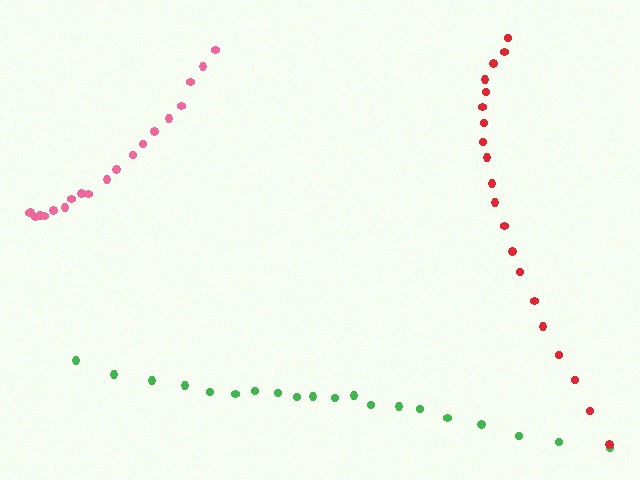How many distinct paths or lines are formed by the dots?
There are 3 distinct paths.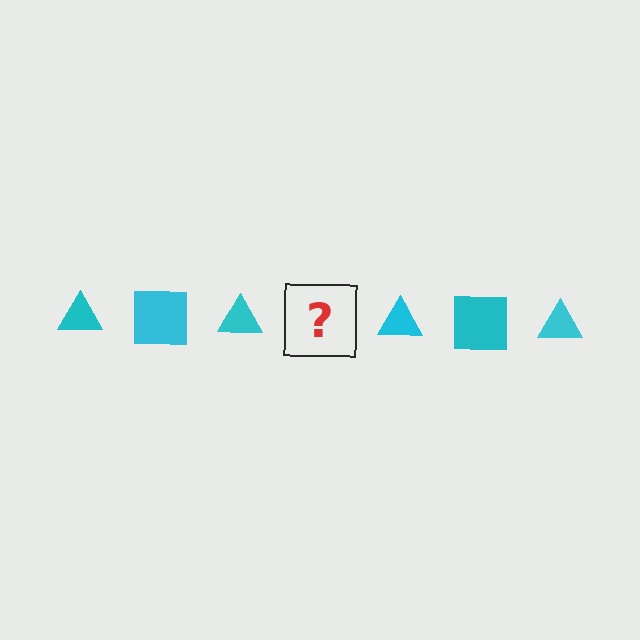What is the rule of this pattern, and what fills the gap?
The rule is that the pattern cycles through triangle, square shapes in cyan. The gap should be filled with a cyan square.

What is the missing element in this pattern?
The missing element is a cyan square.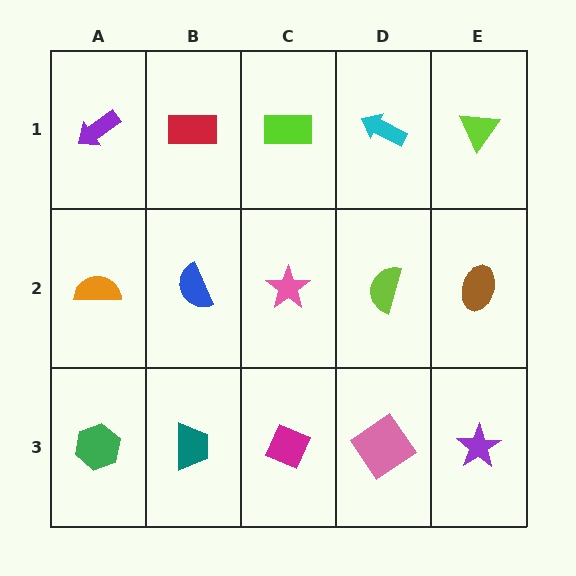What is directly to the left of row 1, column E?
A cyan arrow.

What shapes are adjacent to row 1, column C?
A pink star (row 2, column C), a red rectangle (row 1, column B), a cyan arrow (row 1, column D).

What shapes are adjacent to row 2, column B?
A red rectangle (row 1, column B), a teal trapezoid (row 3, column B), an orange semicircle (row 2, column A), a pink star (row 2, column C).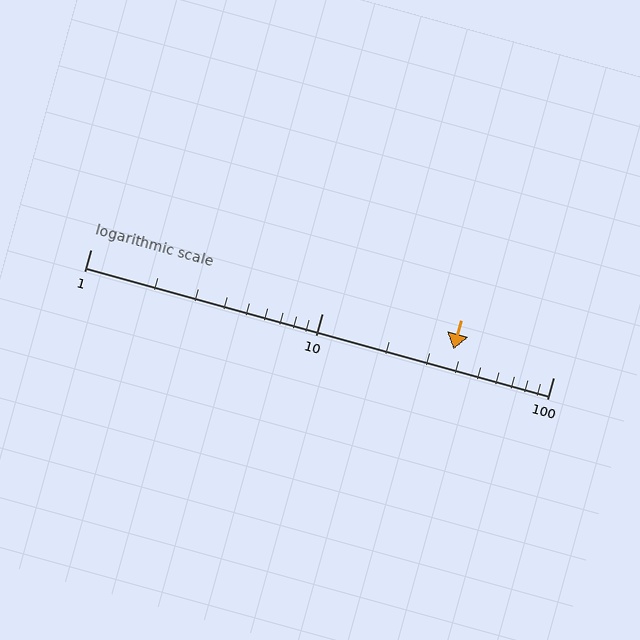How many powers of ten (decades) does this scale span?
The scale spans 2 decades, from 1 to 100.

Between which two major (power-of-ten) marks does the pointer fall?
The pointer is between 10 and 100.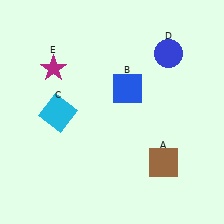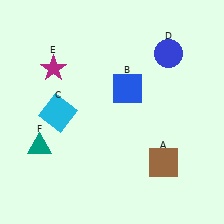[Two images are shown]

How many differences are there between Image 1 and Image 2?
There is 1 difference between the two images.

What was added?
A teal triangle (F) was added in Image 2.